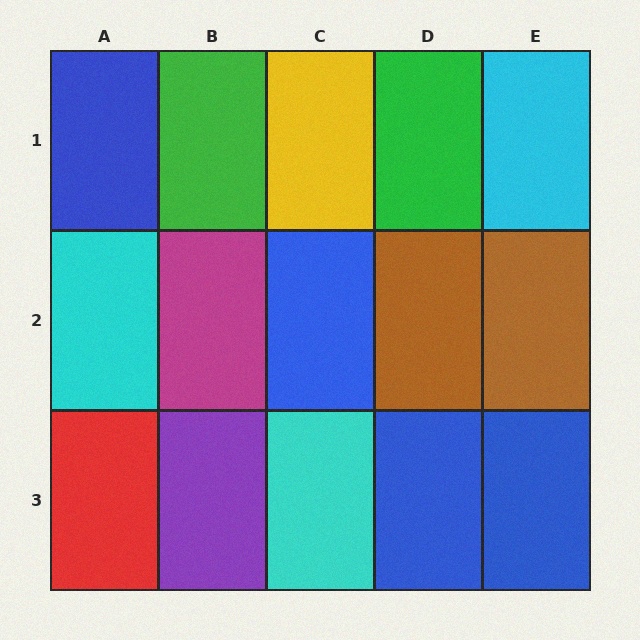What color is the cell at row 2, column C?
Blue.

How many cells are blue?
4 cells are blue.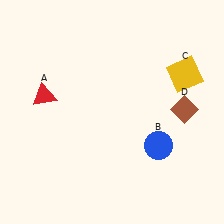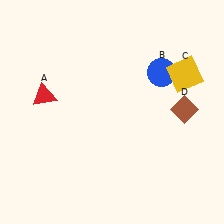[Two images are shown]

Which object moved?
The blue circle (B) moved up.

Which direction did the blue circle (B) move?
The blue circle (B) moved up.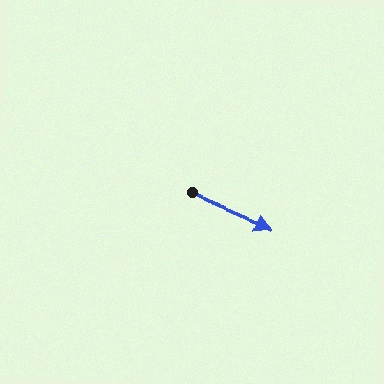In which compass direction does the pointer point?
Southeast.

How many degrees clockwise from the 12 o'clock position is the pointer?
Approximately 113 degrees.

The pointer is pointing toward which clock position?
Roughly 4 o'clock.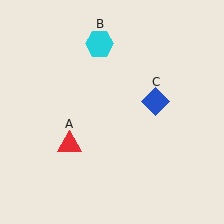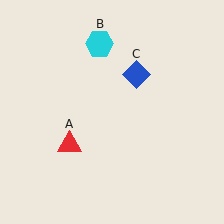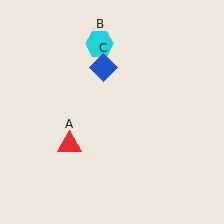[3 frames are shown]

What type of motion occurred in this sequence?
The blue diamond (object C) rotated counterclockwise around the center of the scene.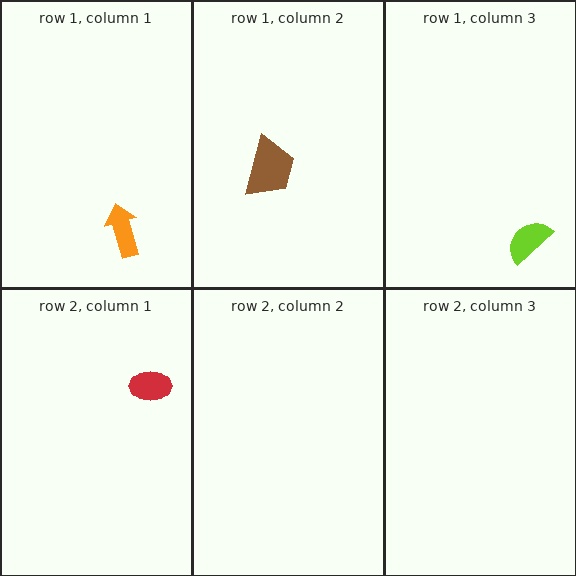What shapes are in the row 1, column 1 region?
The orange arrow.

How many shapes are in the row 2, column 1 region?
1.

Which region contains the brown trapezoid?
The row 1, column 2 region.